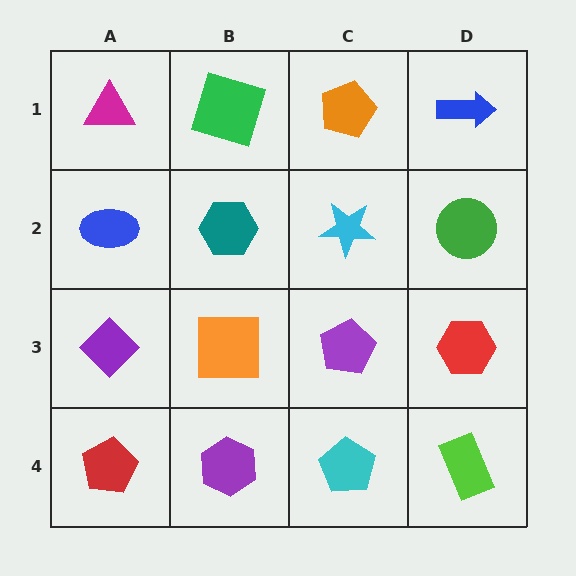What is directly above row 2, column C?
An orange pentagon.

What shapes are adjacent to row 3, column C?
A cyan star (row 2, column C), a cyan pentagon (row 4, column C), an orange square (row 3, column B), a red hexagon (row 3, column D).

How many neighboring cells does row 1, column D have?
2.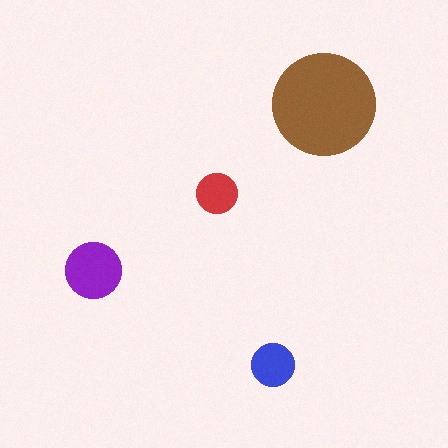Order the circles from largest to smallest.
the brown one, the purple one, the blue one, the red one.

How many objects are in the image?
There are 4 objects in the image.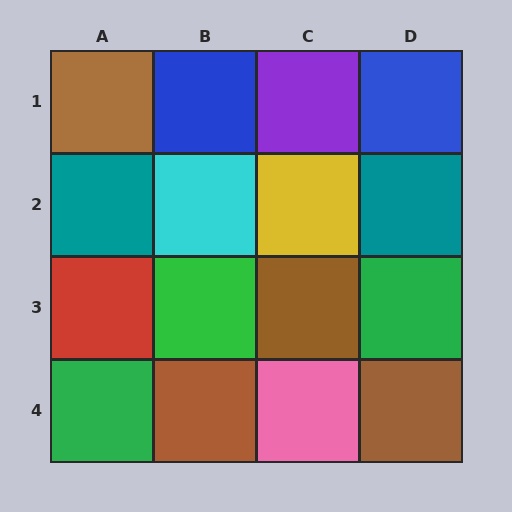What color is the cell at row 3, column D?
Green.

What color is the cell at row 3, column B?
Green.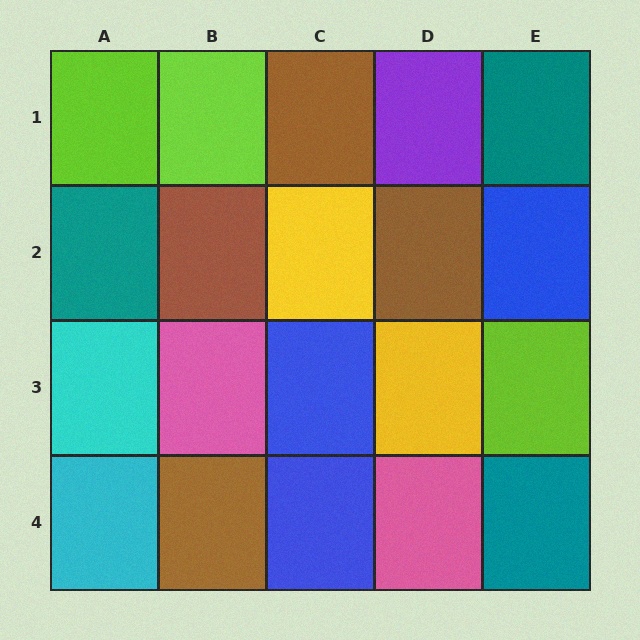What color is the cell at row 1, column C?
Brown.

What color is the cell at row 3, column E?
Lime.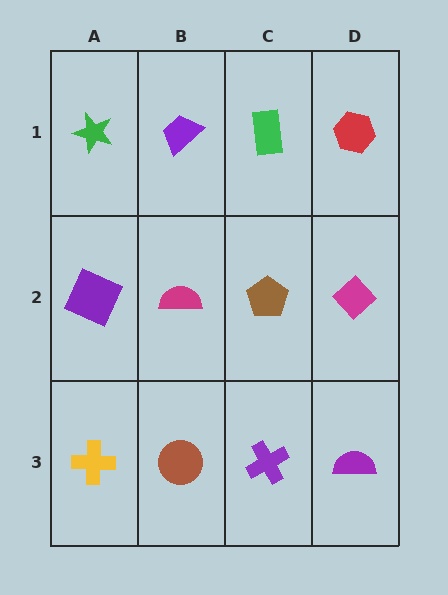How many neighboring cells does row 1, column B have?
3.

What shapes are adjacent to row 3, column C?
A brown pentagon (row 2, column C), a brown circle (row 3, column B), a purple semicircle (row 3, column D).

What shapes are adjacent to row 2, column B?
A purple trapezoid (row 1, column B), a brown circle (row 3, column B), a purple square (row 2, column A), a brown pentagon (row 2, column C).